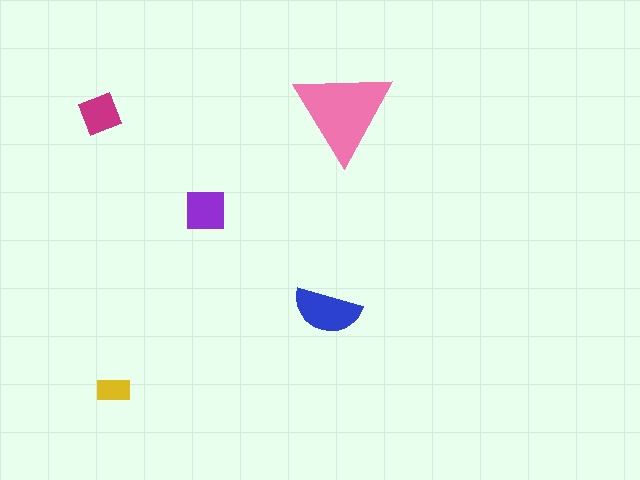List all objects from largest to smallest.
The pink triangle, the blue semicircle, the purple square, the magenta diamond, the yellow rectangle.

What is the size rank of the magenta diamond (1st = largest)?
4th.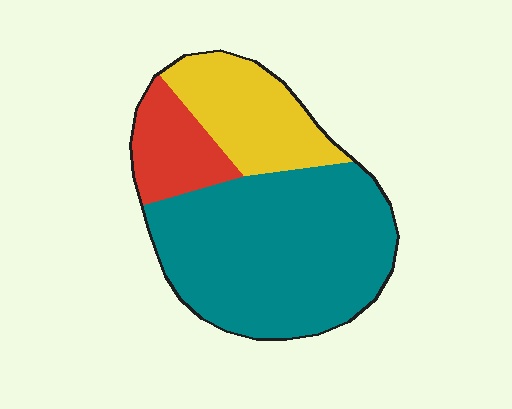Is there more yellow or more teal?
Teal.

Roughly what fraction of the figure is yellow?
Yellow covers roughly 25% of the figure.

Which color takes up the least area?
Red, at roughly 15%.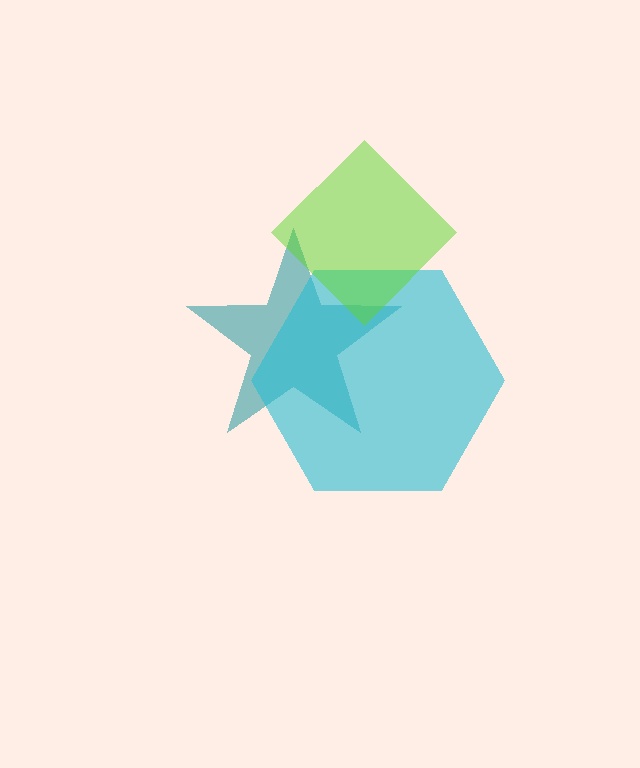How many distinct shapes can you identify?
There are 3 distinct shapes: a teal star, a cyan hexagon, a lime diamond.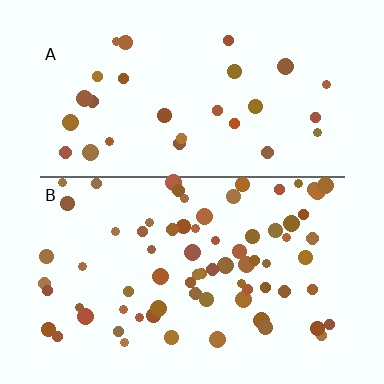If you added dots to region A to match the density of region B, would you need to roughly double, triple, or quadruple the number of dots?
Approximately double.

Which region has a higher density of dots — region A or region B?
B (the bottom).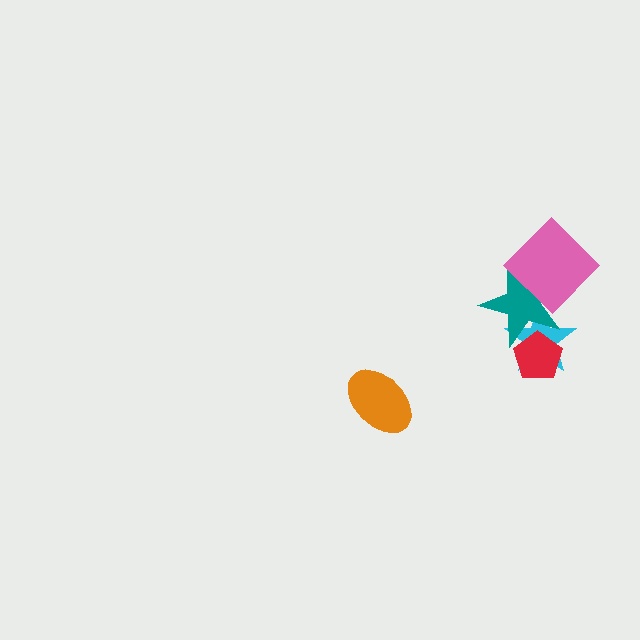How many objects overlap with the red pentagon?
2 objects overlap with the red pentagon.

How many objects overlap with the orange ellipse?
0 objects overlap with the orange ellipse.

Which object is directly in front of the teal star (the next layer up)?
The red pentagon is directly in front of the teal star.